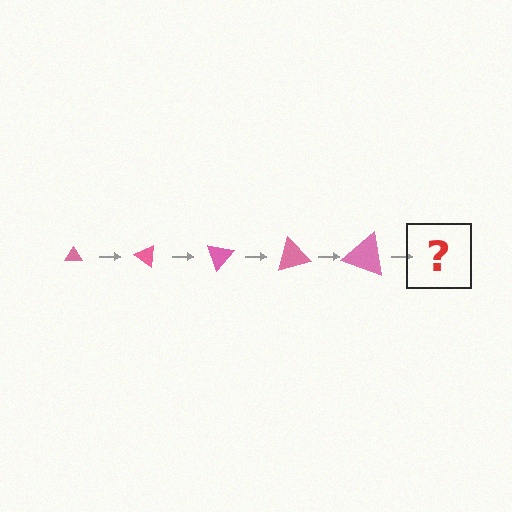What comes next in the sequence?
The next element should be a triangle, larger than the previous one and rotated 175 degrees from the start.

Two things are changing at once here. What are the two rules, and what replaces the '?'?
The two rules are that the triangle grows larger each step and it rotates 35 degrees each step. The '?' should be a triangle, larger than the previous one and rotated 175 degrees from the start.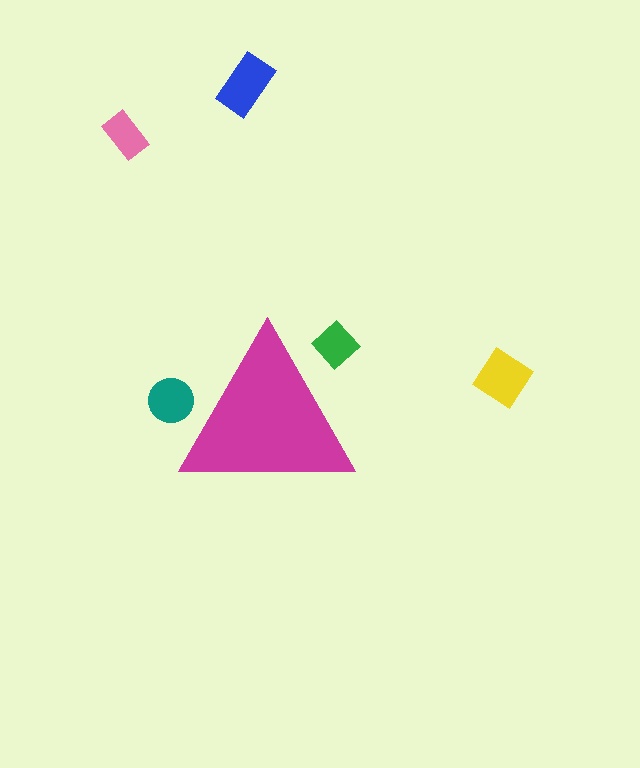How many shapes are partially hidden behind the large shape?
2 shapes are partially hidden.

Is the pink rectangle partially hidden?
No, the pink rectangle is fully visible.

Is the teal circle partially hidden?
Yes, the teal circle is partially hidden behind the magenta triangle.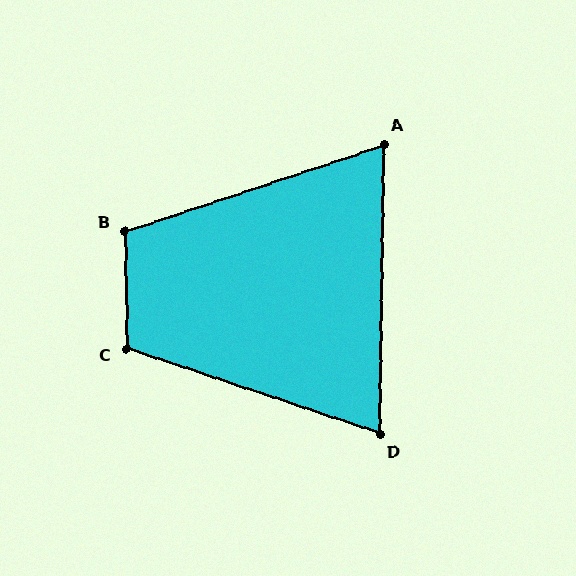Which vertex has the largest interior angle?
C, at approximately 109 degrees.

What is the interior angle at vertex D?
Approximately 72 degrees (acute).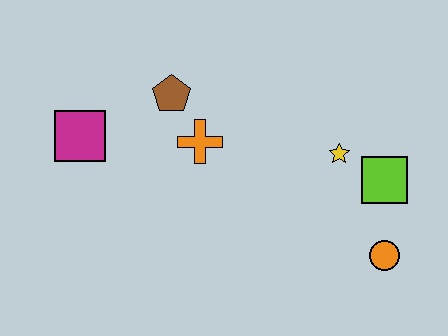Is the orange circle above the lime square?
No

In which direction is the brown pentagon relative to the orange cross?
The brown pentagon is above the orange cross.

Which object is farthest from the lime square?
The magenta square is farthest from the lime square.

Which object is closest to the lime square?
The yellow star is closest to the lime square.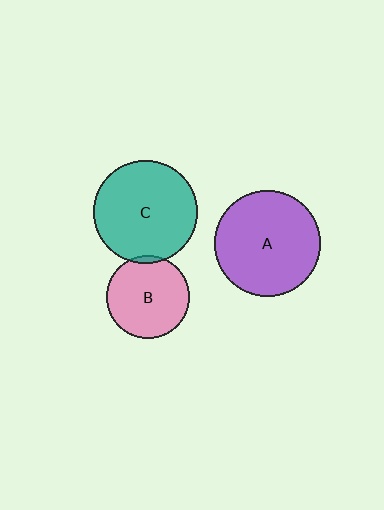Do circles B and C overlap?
Yes.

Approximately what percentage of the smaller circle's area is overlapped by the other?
Approximately 5%.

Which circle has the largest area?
Circle A (purple).